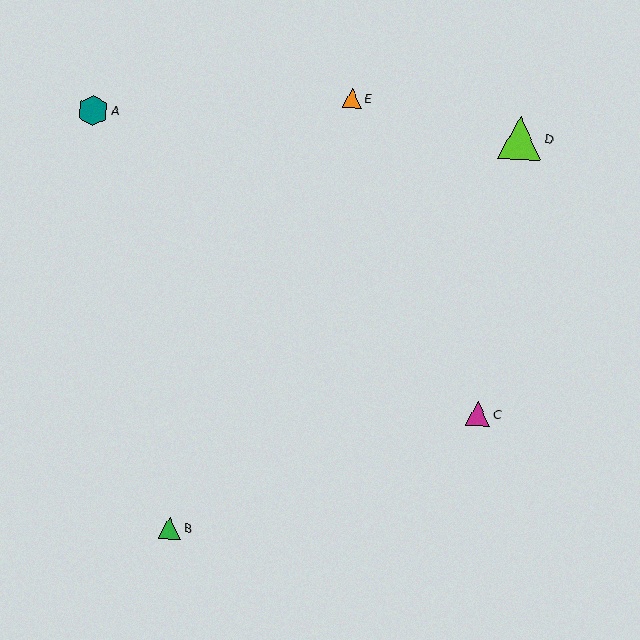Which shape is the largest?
The lime triangle (labeled D) is the largest.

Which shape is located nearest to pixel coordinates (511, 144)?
The lime triangle (labeled D) at (520, 138) is nearest to that location.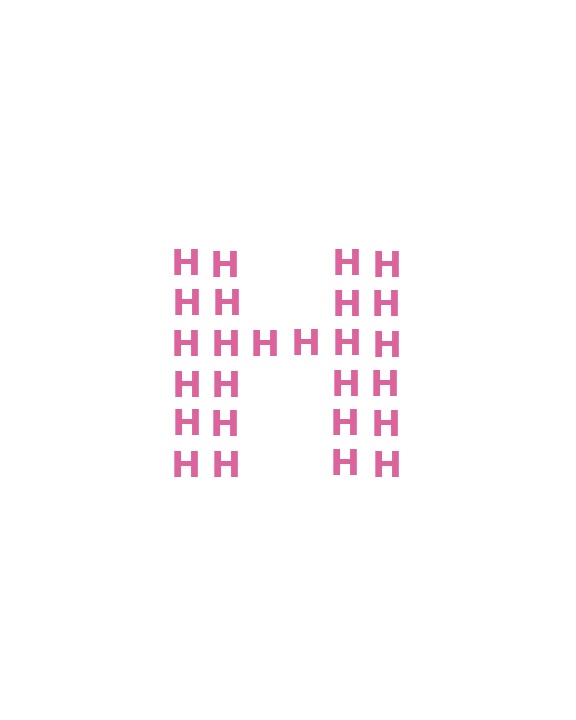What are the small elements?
The small elements are letter H's.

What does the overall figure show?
The overall figure shows the letter H.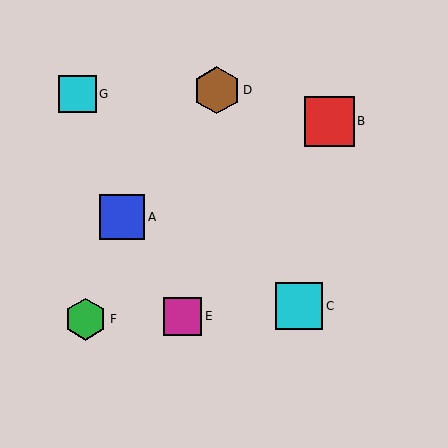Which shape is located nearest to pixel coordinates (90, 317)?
The green hexagon (labeled F) at (86, 319) is nearest to that location.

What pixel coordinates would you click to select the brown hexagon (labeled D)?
Click at (217, 90) to select the brown hexagon D.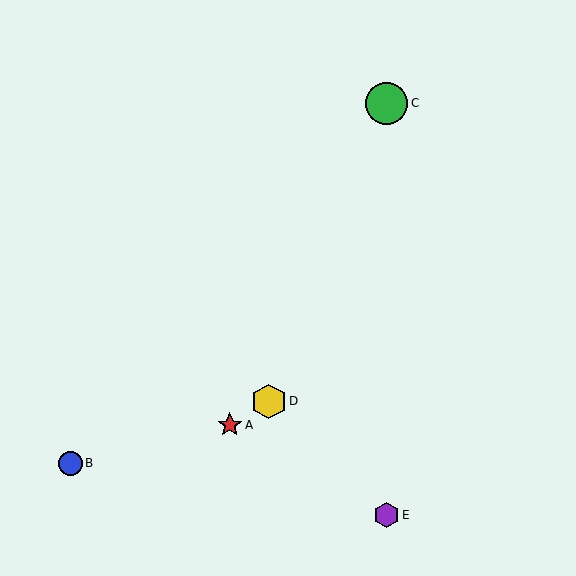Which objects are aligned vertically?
Objects C, E are aligned vertically.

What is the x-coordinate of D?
Object D is at x≈269.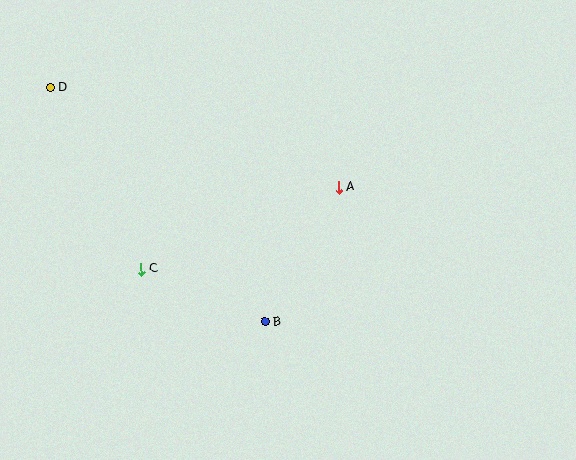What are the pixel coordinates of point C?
Point C is at (141, 269).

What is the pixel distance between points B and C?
The distance between B and C is 134 pixels.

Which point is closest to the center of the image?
Point A at (339, 187) is closest to the center.